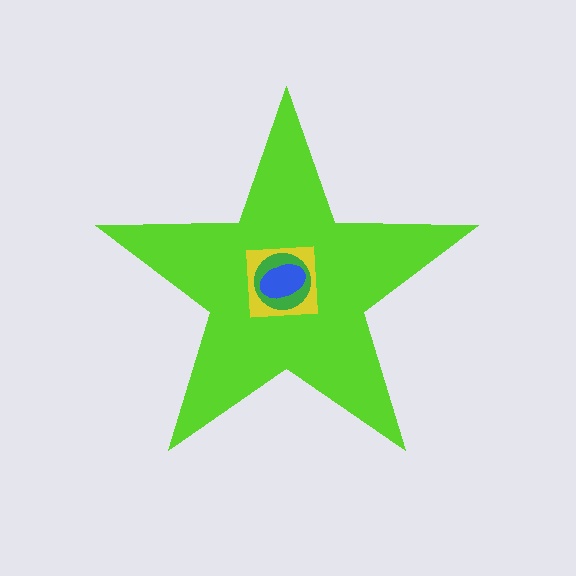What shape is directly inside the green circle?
The blue ellipse.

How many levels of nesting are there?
4.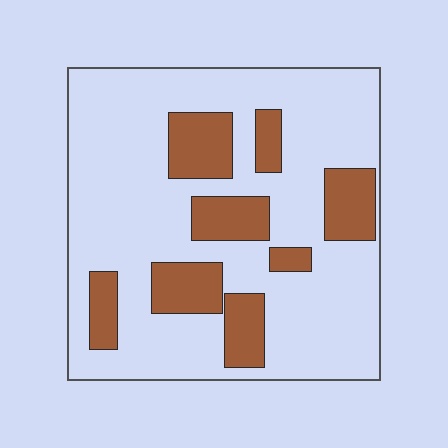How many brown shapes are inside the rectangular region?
8.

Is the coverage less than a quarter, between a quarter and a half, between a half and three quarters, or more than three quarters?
Less than a quarter.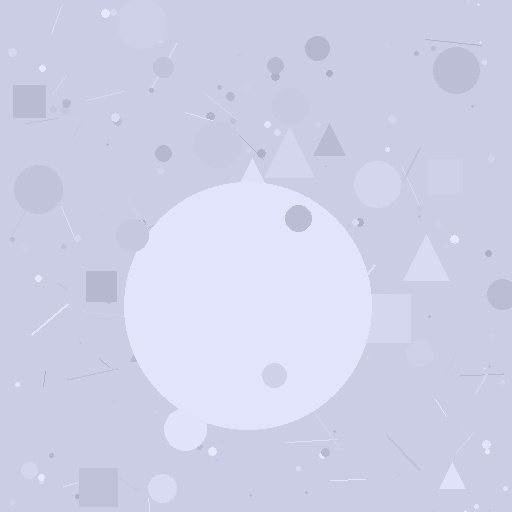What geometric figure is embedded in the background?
A circle is embedded in the background.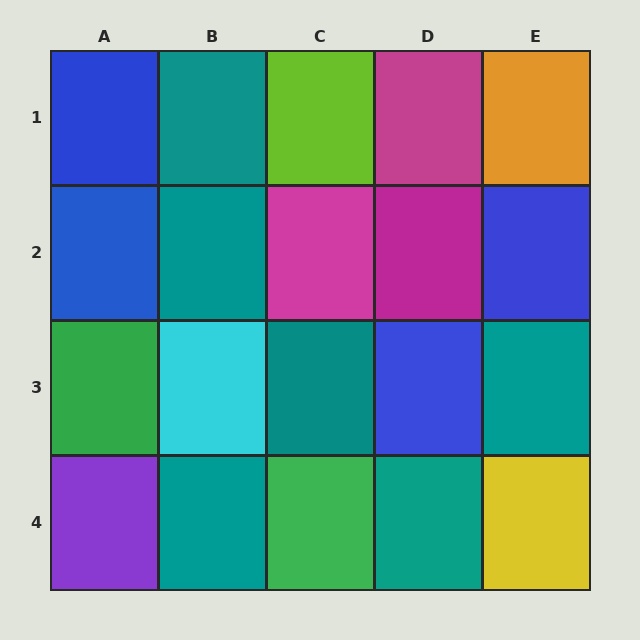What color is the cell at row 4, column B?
Teal.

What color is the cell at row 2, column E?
Blue.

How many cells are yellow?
1 cell is yellow.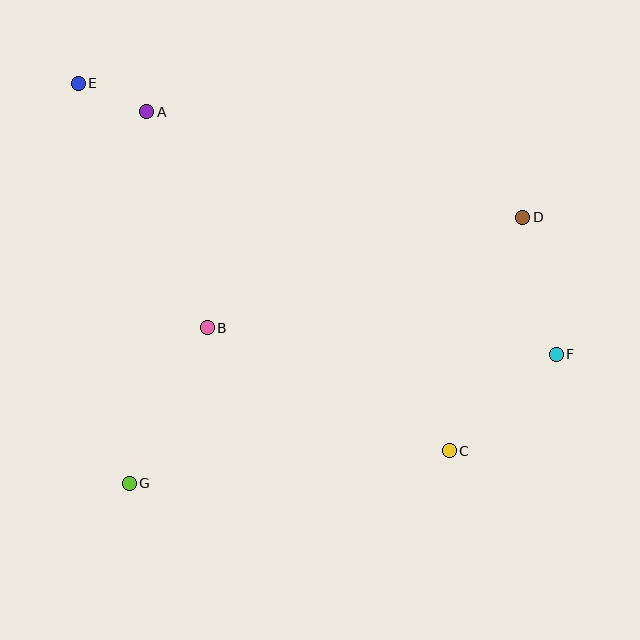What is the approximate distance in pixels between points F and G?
The distance between F and G is approximately 446 pixels.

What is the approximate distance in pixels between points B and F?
The distance between B and F is approximately 350 pixels.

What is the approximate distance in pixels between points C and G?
The distance between C and G is approximately 322 pixels.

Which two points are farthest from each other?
Points E and F are farthest from each other.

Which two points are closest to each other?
Points A and E are closest to each other.